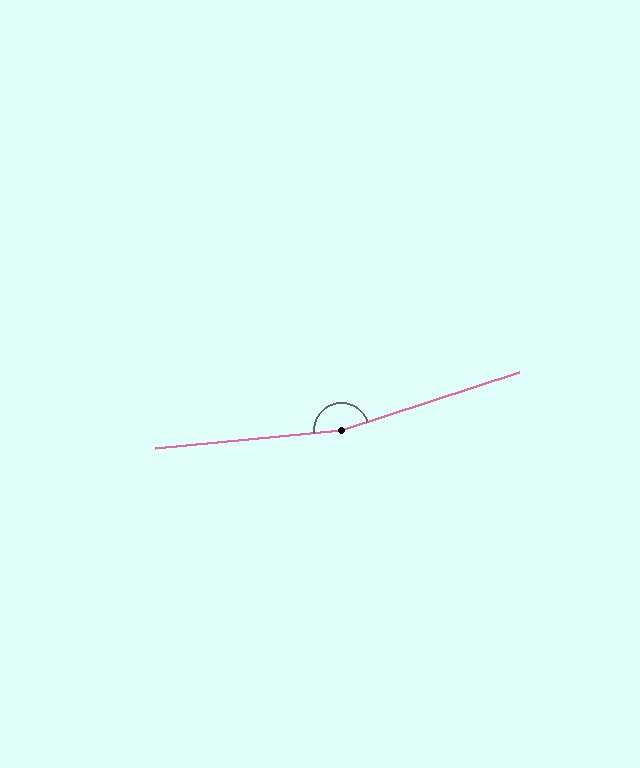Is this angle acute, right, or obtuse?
It is obtuse.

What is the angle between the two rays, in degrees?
Approximately 167 degrees.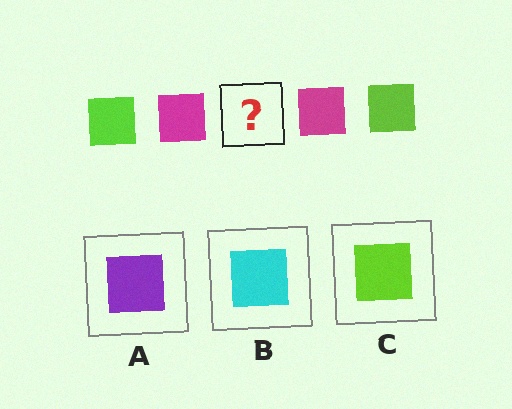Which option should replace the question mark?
Option C.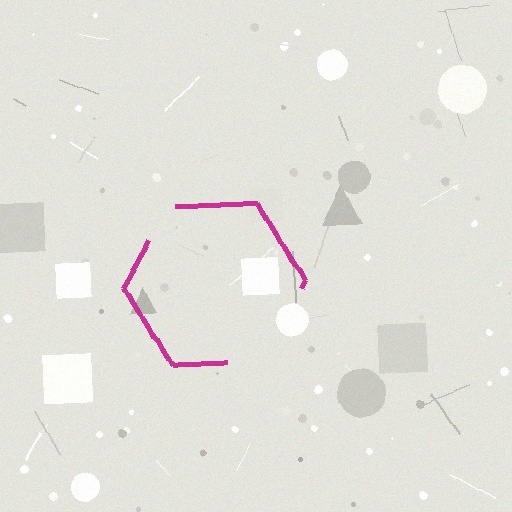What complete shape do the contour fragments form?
The contour fragments form a hexagon.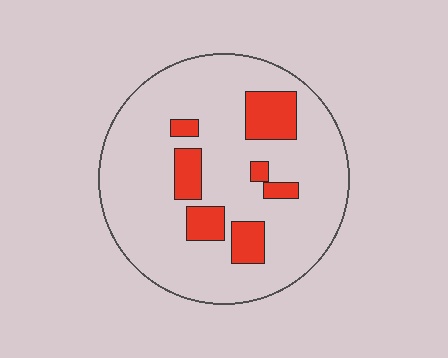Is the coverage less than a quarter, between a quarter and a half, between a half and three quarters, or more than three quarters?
Less than a quarter.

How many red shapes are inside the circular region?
7.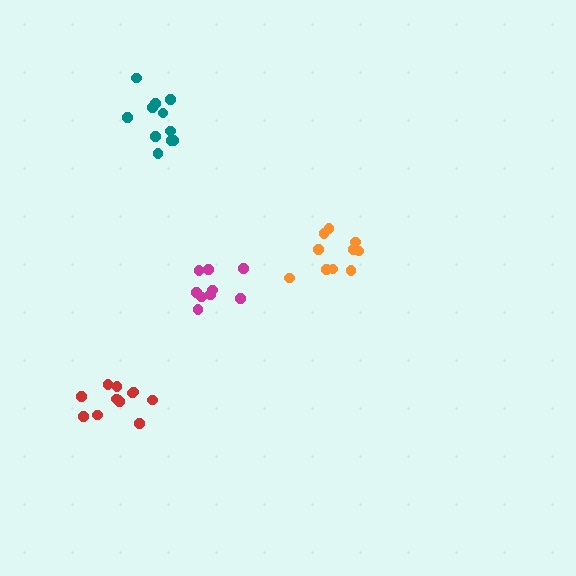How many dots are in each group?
Group 1: 9 dots, Group 2: 10 dots, Group 3: 12 dots, Group 4: 11 dots (42 total).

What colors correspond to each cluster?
The clusters are colored: magenta, orange, red, teal.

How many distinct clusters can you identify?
There are 4 distinct clusters.